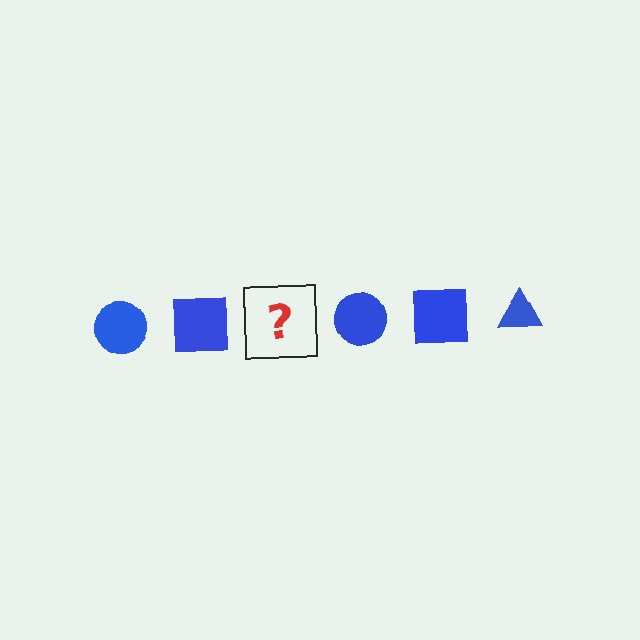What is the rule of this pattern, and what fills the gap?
The rule is that the pattern cycles through circle, square, triangle shapes in blue. The gap should be filled with a blue triangle.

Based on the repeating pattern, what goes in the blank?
The blank should be a blue triangle.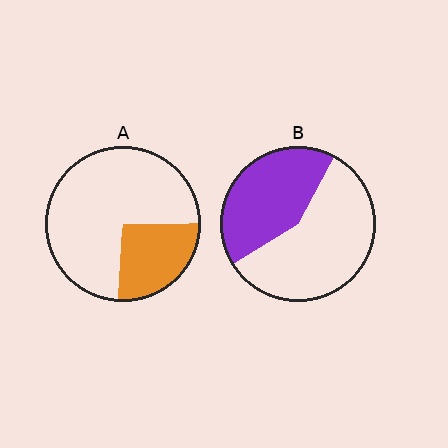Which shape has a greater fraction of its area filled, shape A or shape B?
Shape B.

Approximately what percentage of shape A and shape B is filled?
A is approximately 25% and B is approximately 40%.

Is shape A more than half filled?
No.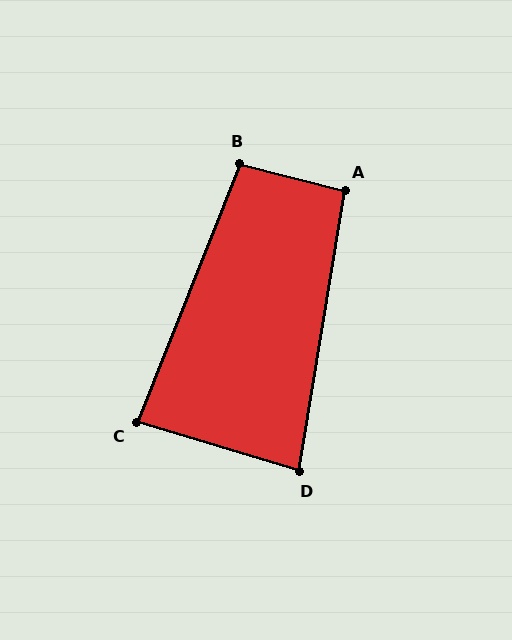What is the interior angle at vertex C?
Approximately 85 degrees (approximately right).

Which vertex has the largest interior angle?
B, at approximately 97 degrees.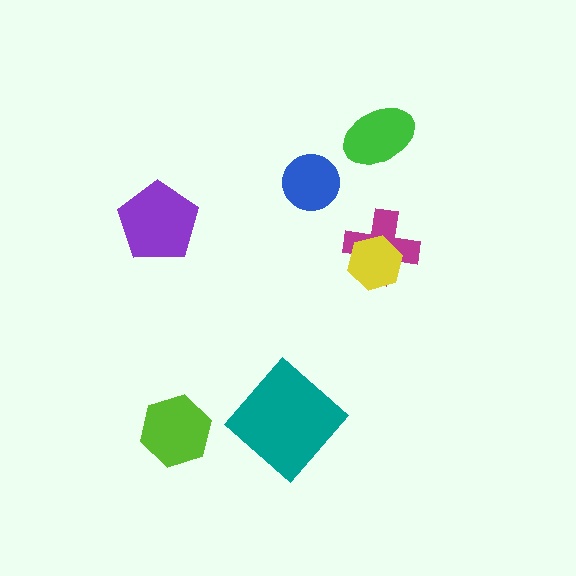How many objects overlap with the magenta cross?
1 object overlaps with the magenta cross.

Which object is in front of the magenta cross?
The yellow hexagon is in front of the magenta cross.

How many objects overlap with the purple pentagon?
0 objects overlap with the purple pentagon.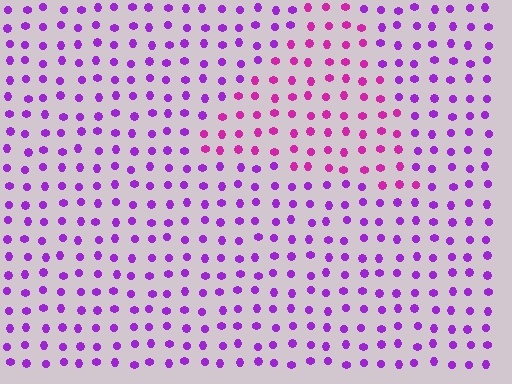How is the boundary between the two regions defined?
The boundary is defined purely by a slight shift in hue (about 32 degrees). Spacing, size, and orientation are identical on both sides.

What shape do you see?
I see a triangle.